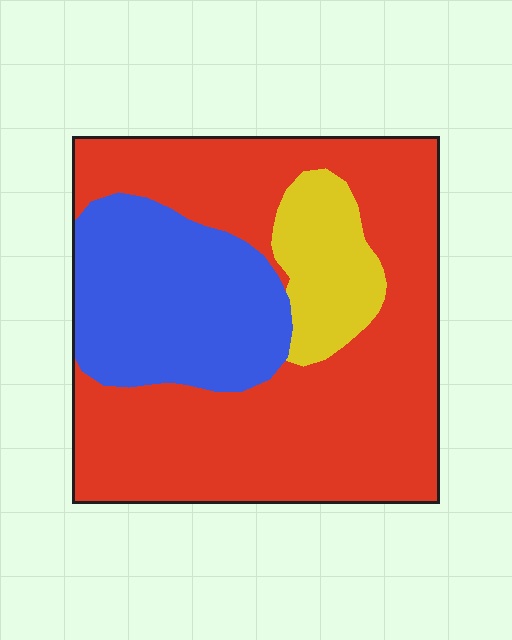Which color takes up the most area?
Red, at roughly 65%.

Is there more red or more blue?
Red.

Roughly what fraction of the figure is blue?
Blue takes up about one quarter (1/4) of the figure.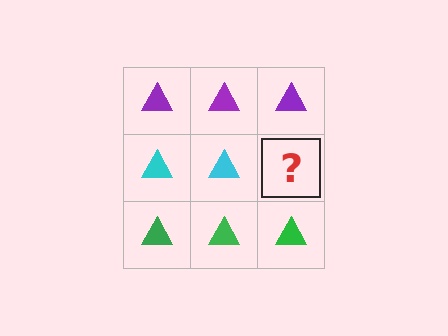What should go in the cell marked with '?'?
The missing cell should contain a cyan triangle.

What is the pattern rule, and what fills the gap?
The rule is that each row has a consistent color. The gap should be filled with a cyan triangle.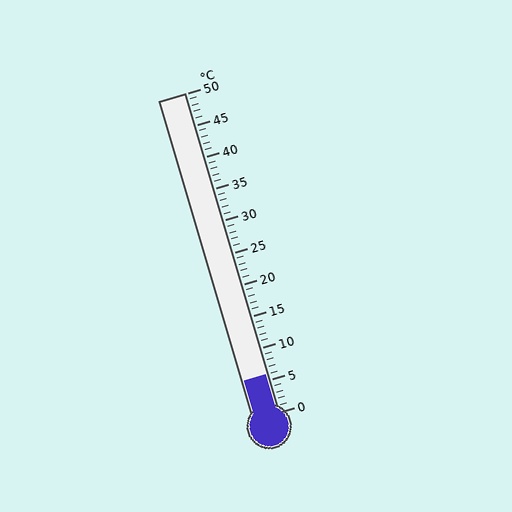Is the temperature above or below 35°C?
The temperature is below 35°C.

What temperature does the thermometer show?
The thermometer shows approximately 6°C.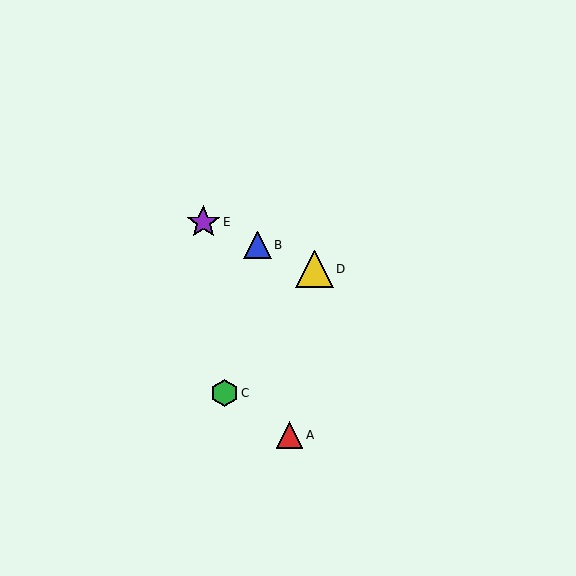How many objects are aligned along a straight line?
3 objects (B, D, E) are aligned along a straight line.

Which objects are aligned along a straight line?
Objects B, D, E are aligned along a straight line.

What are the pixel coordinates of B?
Object B is at (258, 245).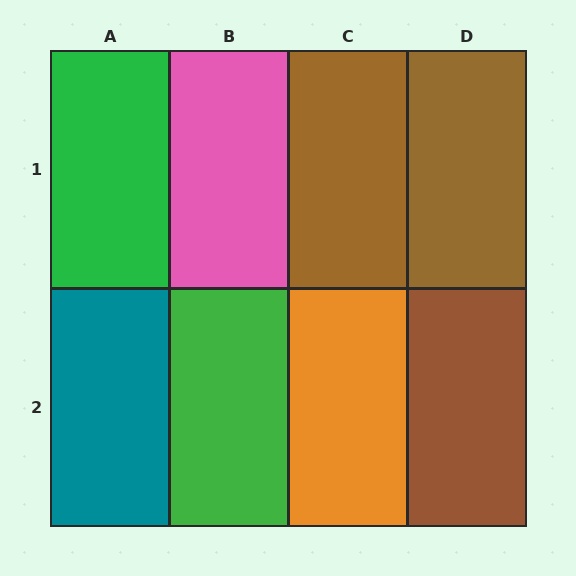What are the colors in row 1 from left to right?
Green, pink, brown, brown.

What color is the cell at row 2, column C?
Orange.